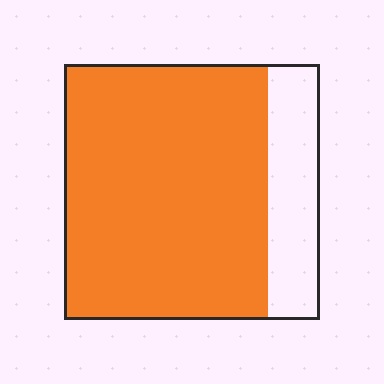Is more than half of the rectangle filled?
Yes.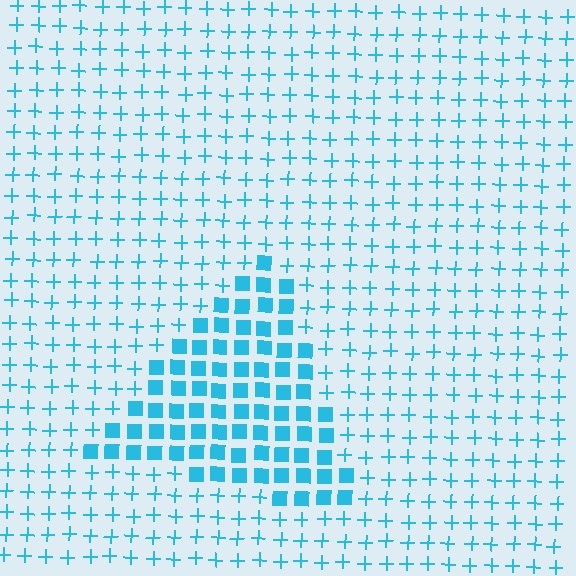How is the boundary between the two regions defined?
The boundary is defined by a change in element shape: squares inside vs. plus signs outside. All elements share the same color and spacing.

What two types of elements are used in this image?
The image uses squares inside the triangle region and plus signs outside it.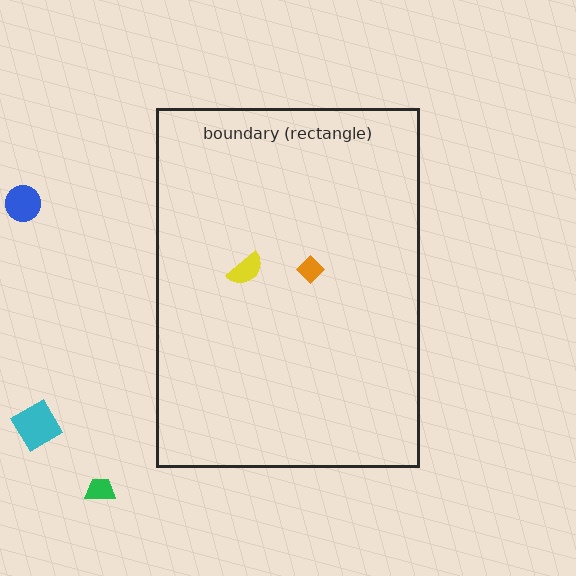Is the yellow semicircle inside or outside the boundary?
Inside.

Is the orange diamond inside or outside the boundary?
Inside.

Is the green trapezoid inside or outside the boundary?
Outside.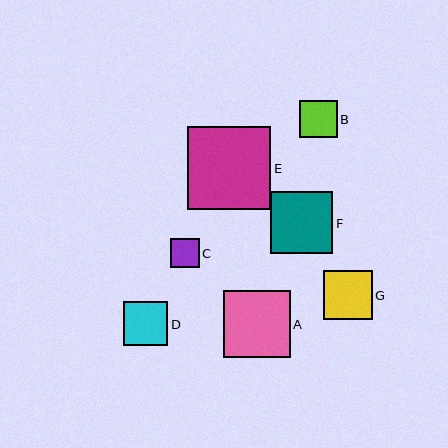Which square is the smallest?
Square C is the smallest with a size of approximately 29 pixels.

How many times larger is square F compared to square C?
Square F is approximately 2.1 times the size of square C.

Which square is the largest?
Square E is the largest with a size of approximately 83 pixels.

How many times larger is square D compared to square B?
Square D is approximately 1.2 times the size of square B.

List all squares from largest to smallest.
From largest to smallest: E, A, F, G, D, B, C.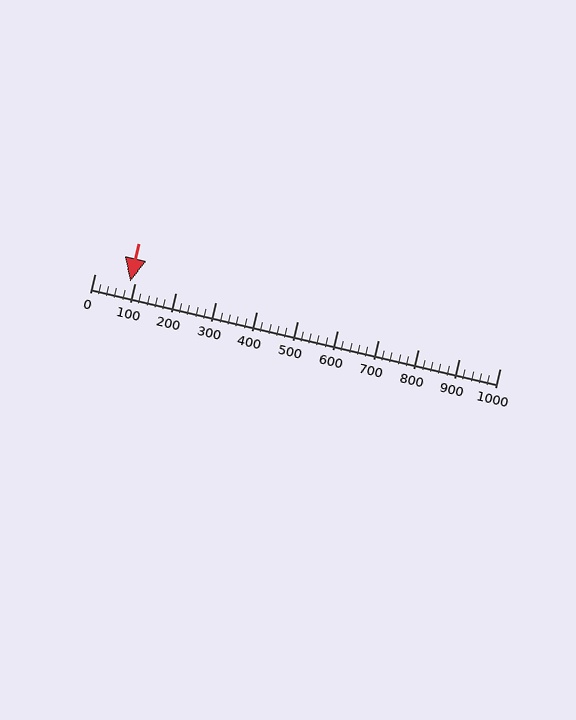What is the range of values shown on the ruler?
The ruler shows values from 0 to 1000.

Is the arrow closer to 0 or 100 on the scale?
The arrow is closer to 100.